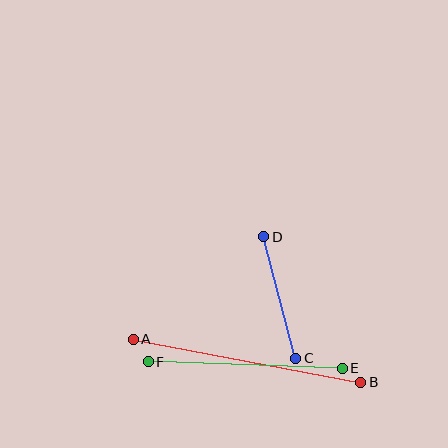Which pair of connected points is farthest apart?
Points A and B are farthest apart.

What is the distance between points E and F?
The distance is approximately 194 pixels.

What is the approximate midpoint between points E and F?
The midpoint is at approximately (245, 365) pixels.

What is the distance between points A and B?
The distance is approximately 231 pixels.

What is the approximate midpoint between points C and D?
The midpoint is at approximately (280, 297) pixels.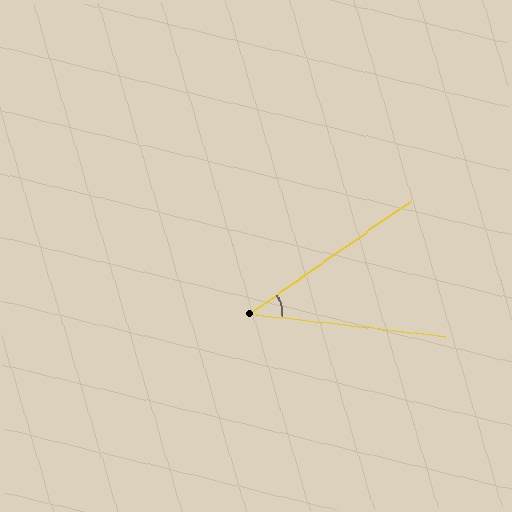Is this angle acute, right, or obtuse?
It is acute.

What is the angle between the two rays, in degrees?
Approximately 41 degrees.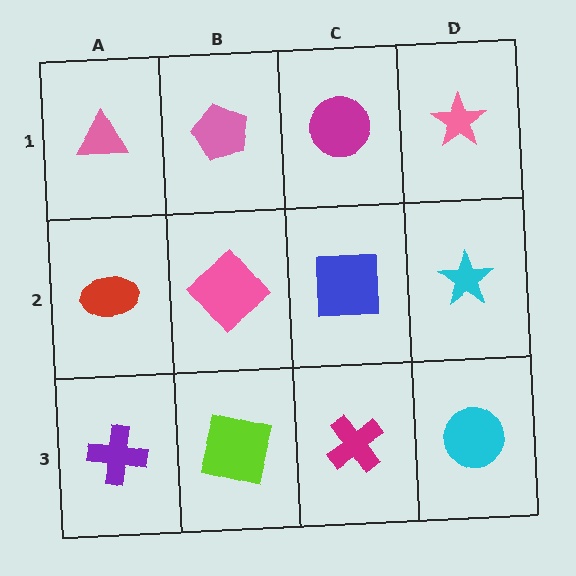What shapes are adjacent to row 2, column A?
A pink triangle (row 1, column A), a purple cross (row 3, column A), a pink diamond (row 2, column B).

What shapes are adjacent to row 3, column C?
A blue square (row 2, column C), a lime square (row 3, column B), a cyan circle (row 3, column D).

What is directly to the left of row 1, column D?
A magenta circle.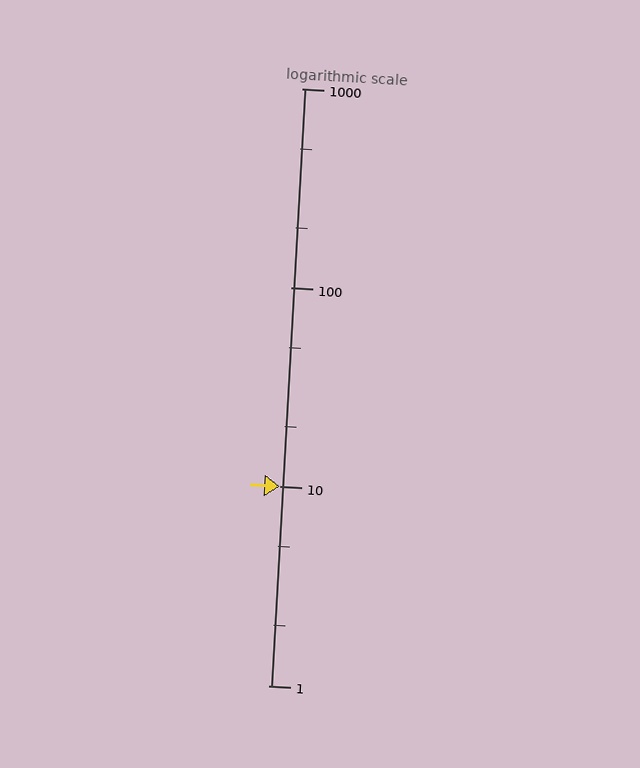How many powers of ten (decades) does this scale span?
The scale spans 3 decades, from 1 to 1000.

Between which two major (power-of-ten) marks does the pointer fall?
The pointer is between 10 and 100.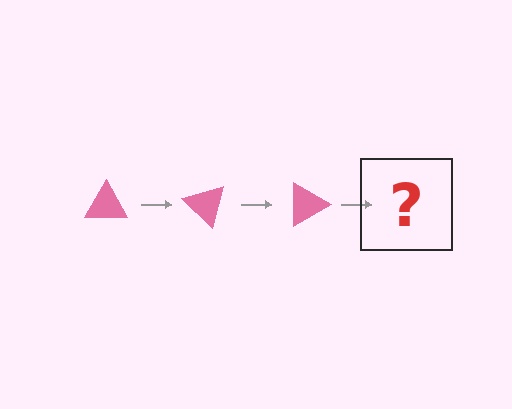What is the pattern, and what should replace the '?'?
The pattern is that the triangle rotates 45 degrees each step. The '?' should be a pink triangle rotated 135 degrees.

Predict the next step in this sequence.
The next step is a pink triangle rotated 135 degrees.